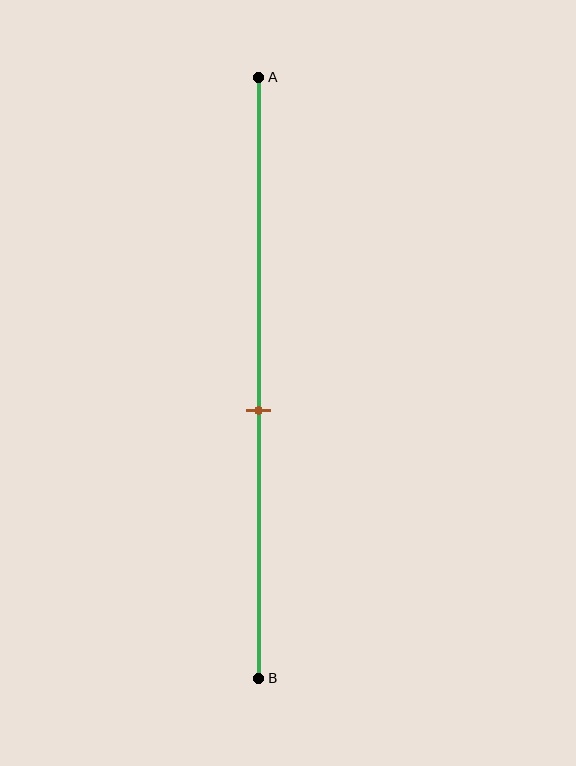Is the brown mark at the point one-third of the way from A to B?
No, the mark is at about 55% from A, not at the 33% one-third point.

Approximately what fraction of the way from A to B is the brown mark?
The brown mark is approximately 55% of the way from A to B.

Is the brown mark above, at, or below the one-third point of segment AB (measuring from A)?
The brown mark is below the one-third point of segment AB.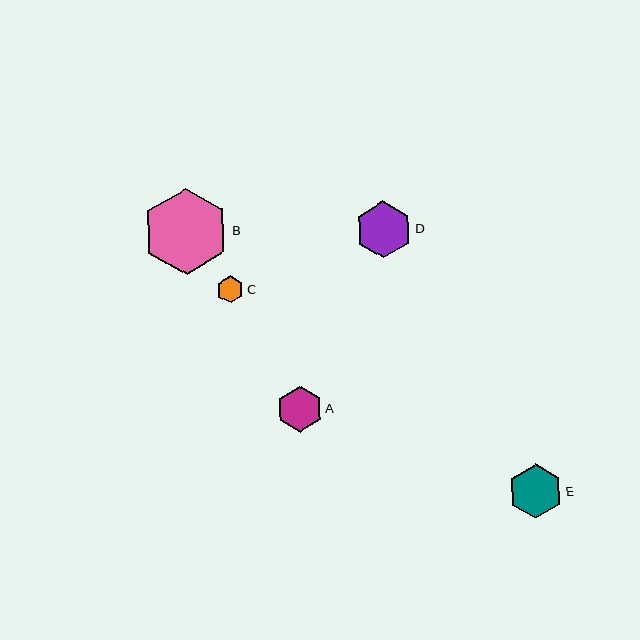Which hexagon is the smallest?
Hexagon C is the smallest with a size of approximately 27 pixels.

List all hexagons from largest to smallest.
From largest to smallest: B, D, E, A, C.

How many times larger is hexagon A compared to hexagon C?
Hexagon A is approximately 1.7 times the size of hexagon C.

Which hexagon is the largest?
Hexagon B is the largest with a size of approximately 86 pixels.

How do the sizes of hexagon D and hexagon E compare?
Hexagon D and hexagon E are approximately the same size.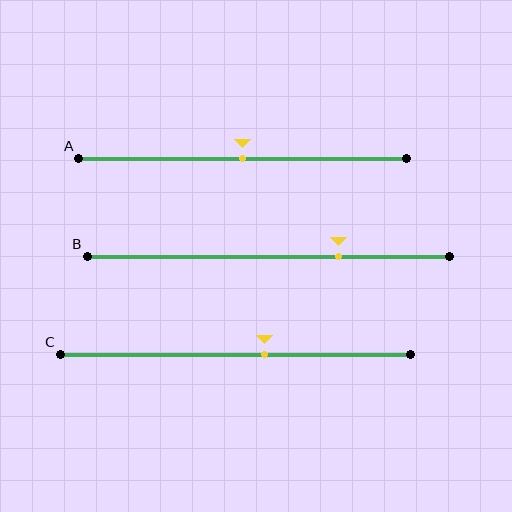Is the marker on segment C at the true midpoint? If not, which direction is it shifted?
No, the marker on segment C is shifted to the right by about 8% of the segment length.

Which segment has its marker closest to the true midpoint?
Segment A has its marker closest to the true midpoint.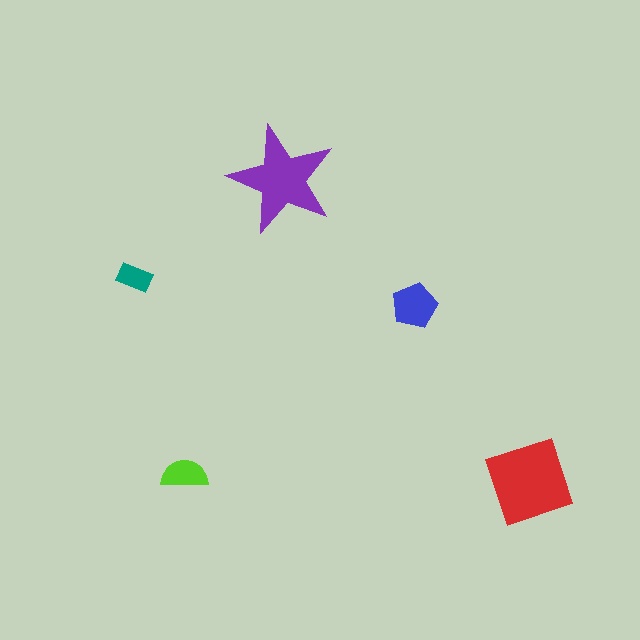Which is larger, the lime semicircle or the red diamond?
The red diamond.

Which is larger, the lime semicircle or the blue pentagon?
The blue pentagon.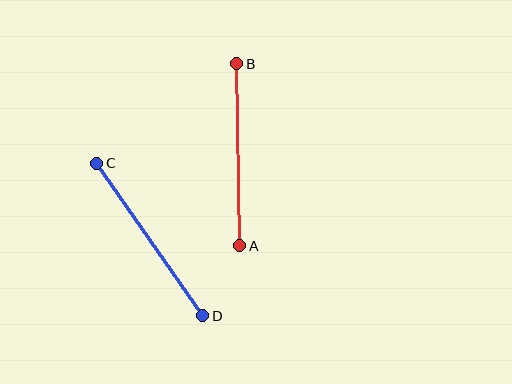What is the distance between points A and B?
The distance is approximately 182 pixels.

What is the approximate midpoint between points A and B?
The midpoint is at approximately (238, 155) pixels.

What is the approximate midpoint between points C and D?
The midpoint is at approximately (150, 240) pixels.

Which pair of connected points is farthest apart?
Points C and D are farthest apart.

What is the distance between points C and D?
The distance is approximately 186 pixels.